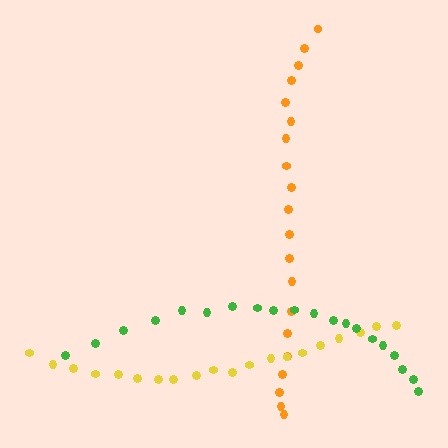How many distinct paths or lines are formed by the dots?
There are 3 distinct paths.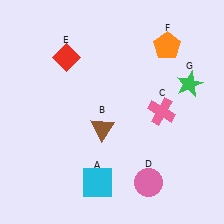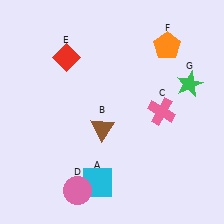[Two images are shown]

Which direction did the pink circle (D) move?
The pink circle (D) moved left.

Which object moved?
The pink circle (D) moved left.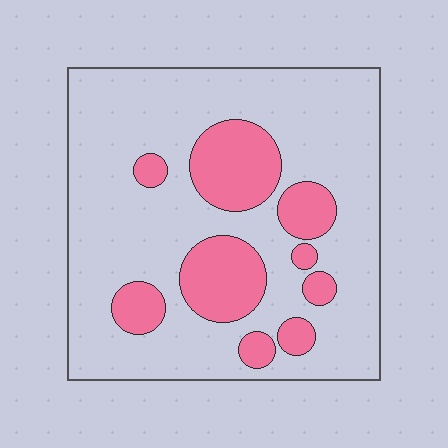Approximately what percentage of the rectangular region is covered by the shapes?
Approximately 25%.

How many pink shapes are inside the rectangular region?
9.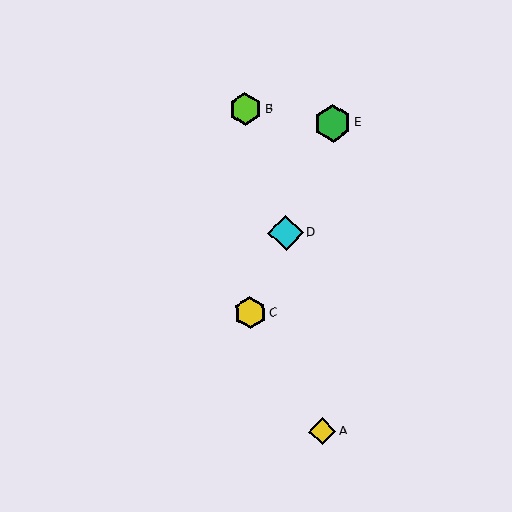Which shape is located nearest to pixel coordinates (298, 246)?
The cyan diamond (labeled D) at (286, 233) is nearest to that location.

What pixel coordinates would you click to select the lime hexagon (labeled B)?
Click at (245, 109) to select the lime hexagon B.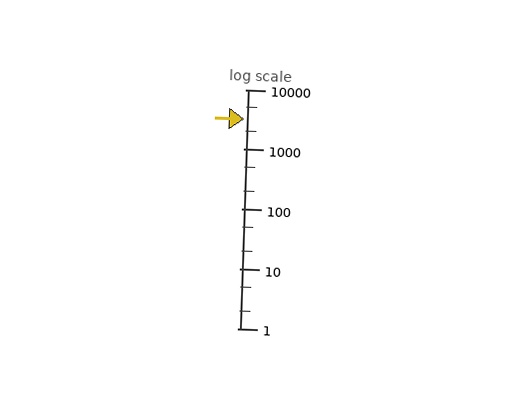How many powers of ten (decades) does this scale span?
The scale spans 4 decades, from 1 to 10000.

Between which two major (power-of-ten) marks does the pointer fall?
The pointer is between 1000 and 10000.